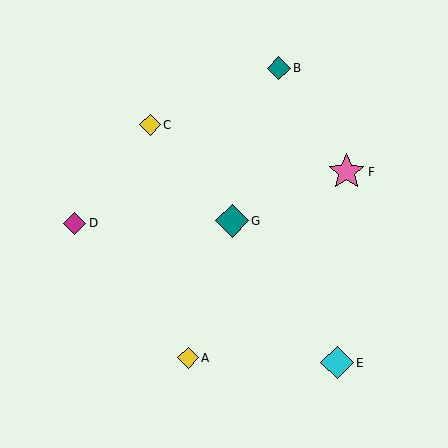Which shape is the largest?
The pink star (labeled F) is the largest.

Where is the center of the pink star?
The center of the pink star is at (347, 172).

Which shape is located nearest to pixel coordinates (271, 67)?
The teal diamond (labeled B) at (279, 68) is nearest to that location.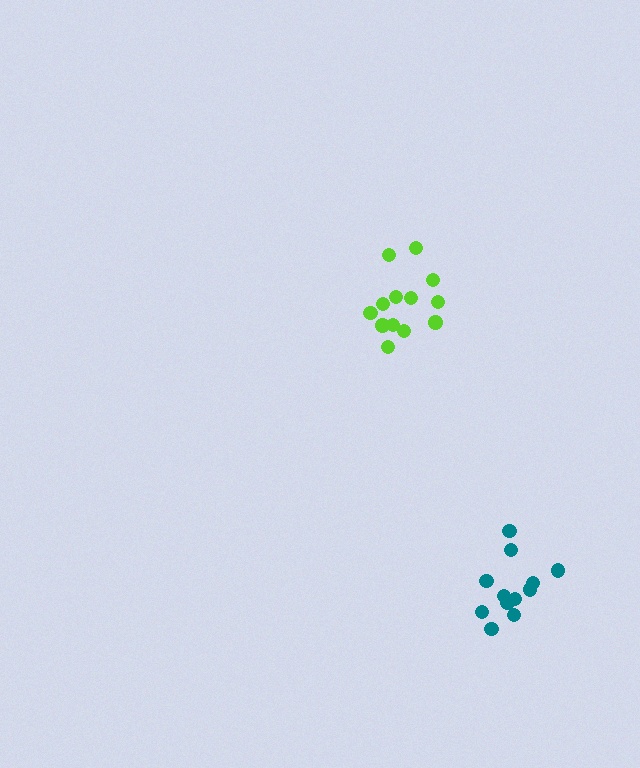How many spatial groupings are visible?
There are 2 spatial groupings.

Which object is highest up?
The lime cluster is topmost.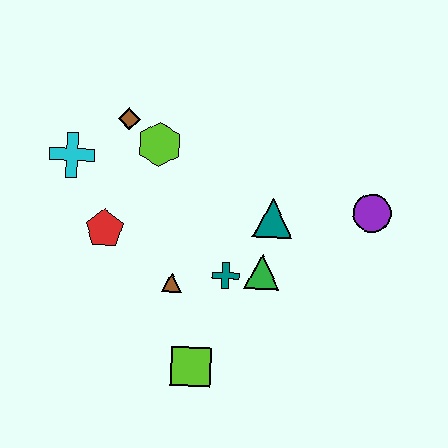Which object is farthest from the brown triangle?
The purple circle is farthest from the brown triangle.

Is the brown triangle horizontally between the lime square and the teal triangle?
No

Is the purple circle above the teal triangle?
Yes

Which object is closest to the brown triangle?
The teal cross is closest to the brown triangle.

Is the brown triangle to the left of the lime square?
Yes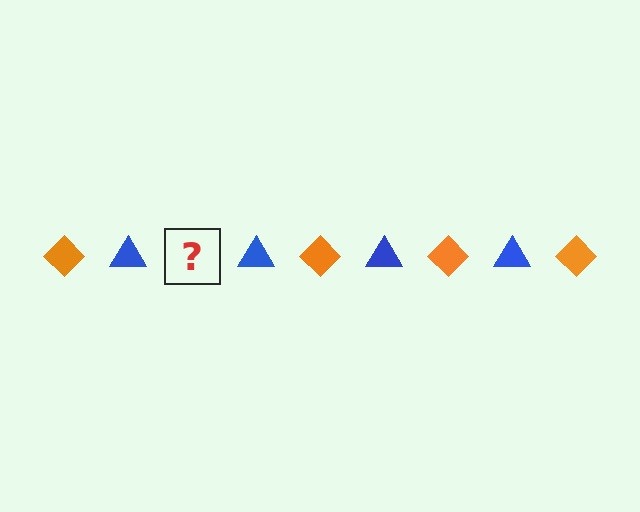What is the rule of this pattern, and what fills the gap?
The rule is that the pattern alternates between orange diamond and blue triangle. The gap should be filled with an orange diamond.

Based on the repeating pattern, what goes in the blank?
The blank should be an orange diamond.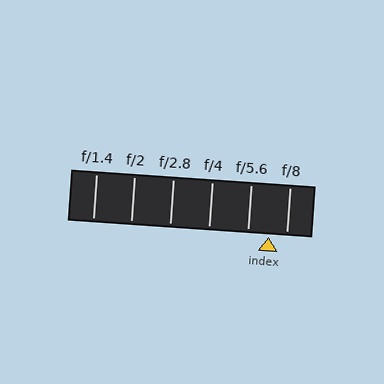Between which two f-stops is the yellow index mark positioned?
The index mark is between f/5.6 and f/8.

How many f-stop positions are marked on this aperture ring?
There are 6 f-stop positions marked.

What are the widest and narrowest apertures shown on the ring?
The widest aperture shown is f/1.4 and the narrowest is f/8.